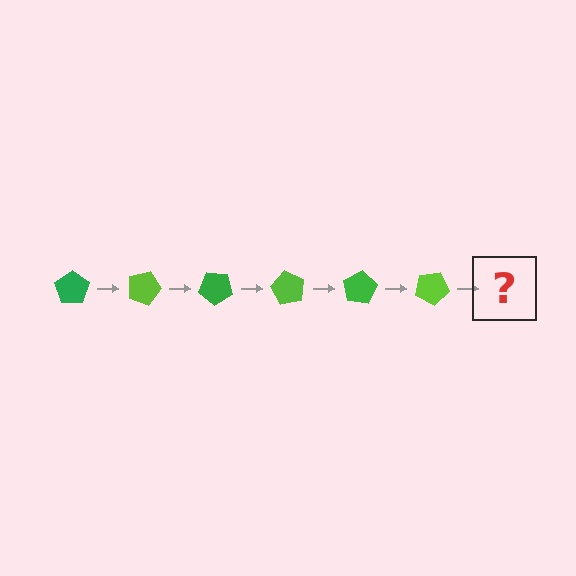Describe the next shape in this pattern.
It should be a green pentagon, rotated 120 degrees from the start.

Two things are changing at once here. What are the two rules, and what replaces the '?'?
The two rules are that it rotates 20 degrees each step and the color cycles through green and lime. The '?' should be a green pentagon, rotated 120 degrees from the start.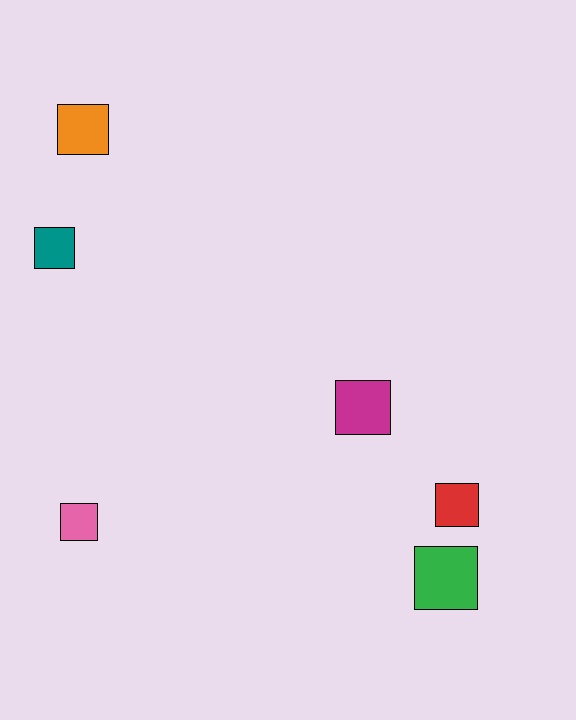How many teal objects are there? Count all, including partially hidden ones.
There is 1 teal object.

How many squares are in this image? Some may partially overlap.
There are 6 squares.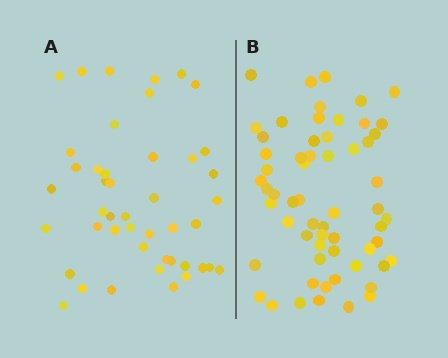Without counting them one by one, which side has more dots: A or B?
Region B (the right region) has more dots.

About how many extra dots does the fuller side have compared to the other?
Region B has approximately 15 more dots than region A.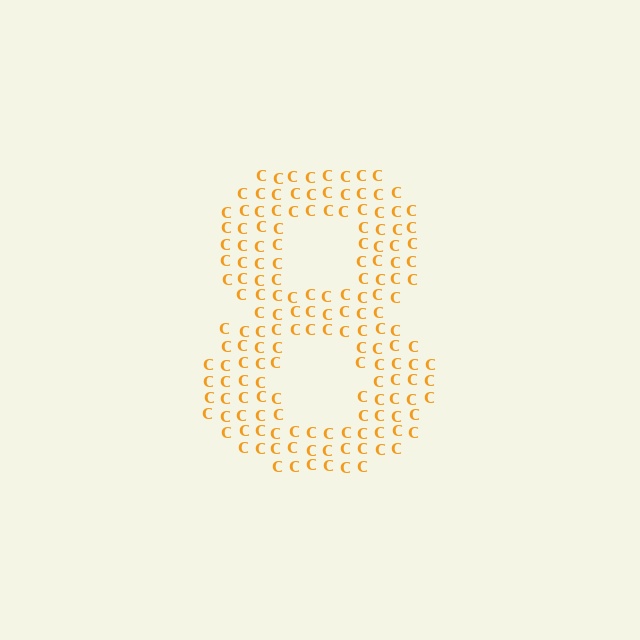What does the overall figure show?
The overall figure shows the digit 8.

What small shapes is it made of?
It is made of small letter C's.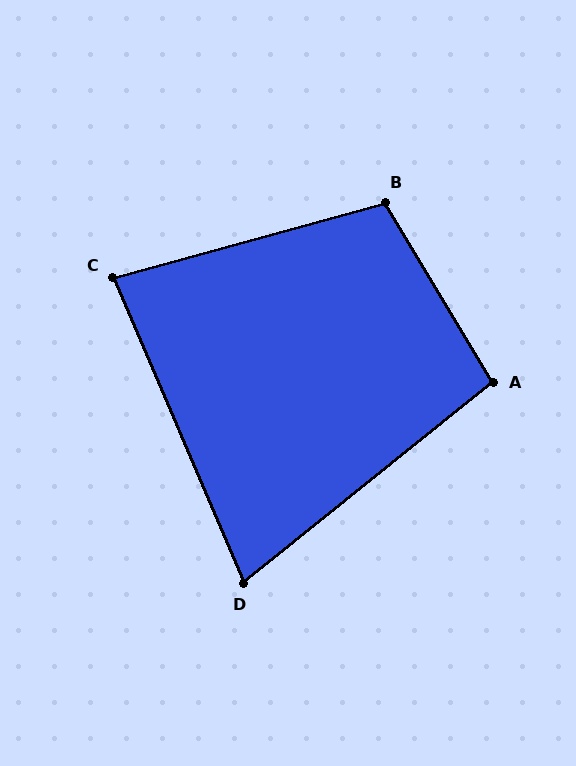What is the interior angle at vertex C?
Approximately 82 degrees (acute).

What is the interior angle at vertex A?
Approximately 98 degrees (obtuse).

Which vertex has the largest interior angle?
B, at approximately 106 degrees.